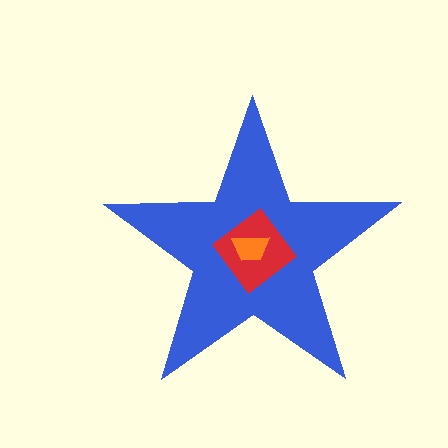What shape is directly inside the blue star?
The red diamond.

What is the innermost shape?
The orange trapezoid.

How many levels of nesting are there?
3.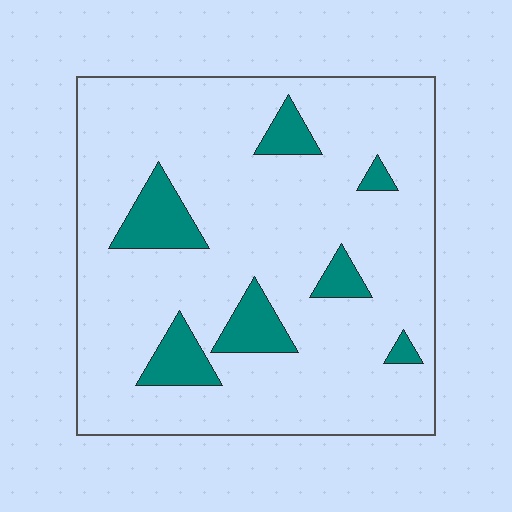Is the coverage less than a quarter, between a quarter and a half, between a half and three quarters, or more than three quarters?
Less than a quarter.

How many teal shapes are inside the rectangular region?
7.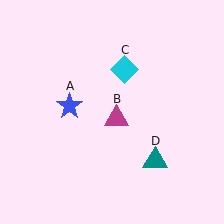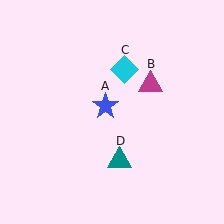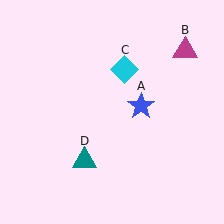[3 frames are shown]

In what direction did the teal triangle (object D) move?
The teal triangle (object D) moved left.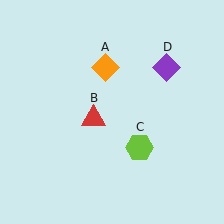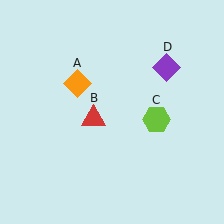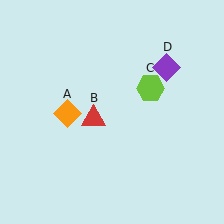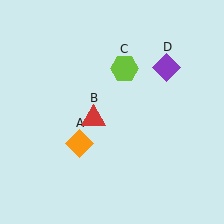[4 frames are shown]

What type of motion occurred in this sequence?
The orange diamond (object A), lime hexagon (object C) rotated counterclockwise around the center of the scene.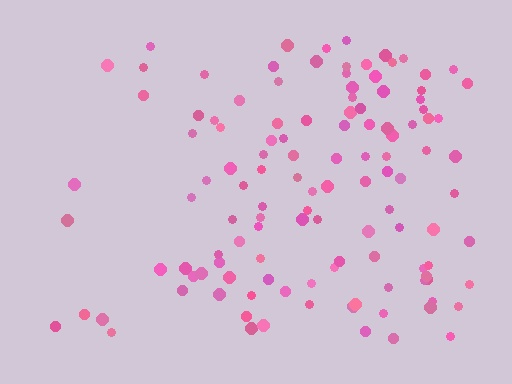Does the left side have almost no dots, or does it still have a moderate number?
Still a moderate number, just noticeably fewer than the right.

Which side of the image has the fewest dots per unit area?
The left.